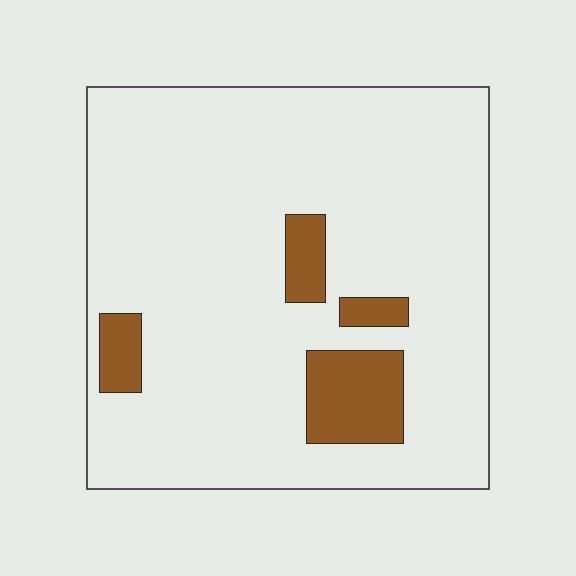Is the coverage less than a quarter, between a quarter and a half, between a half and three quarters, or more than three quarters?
Less than a quarter.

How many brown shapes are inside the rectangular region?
4.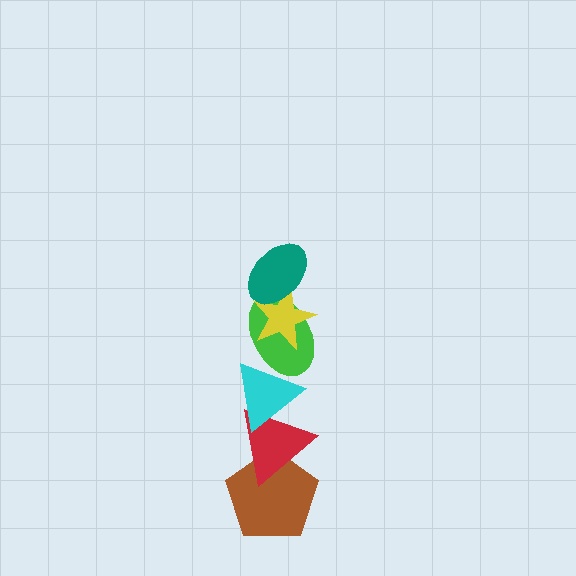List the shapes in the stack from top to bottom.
From top to bottom: the teal ellipse, the yellow star, the green ellipse, the cyan triangle, the red triangle, the brown pentagon.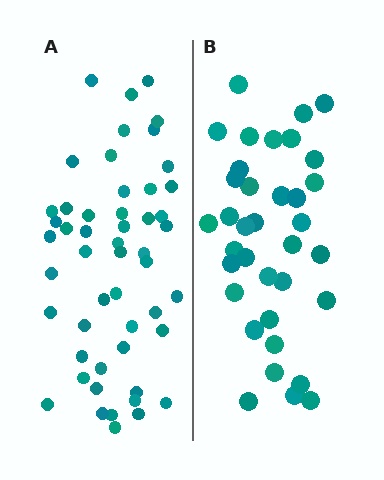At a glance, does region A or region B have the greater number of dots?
Region A (the left region) has more dots.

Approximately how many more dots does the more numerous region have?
Region A has approximately 15 more dots than region B.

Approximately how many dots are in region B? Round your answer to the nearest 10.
About 40 dots. (The exact count is 36, which rounds to 40.)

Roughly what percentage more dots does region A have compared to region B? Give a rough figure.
About 40% more.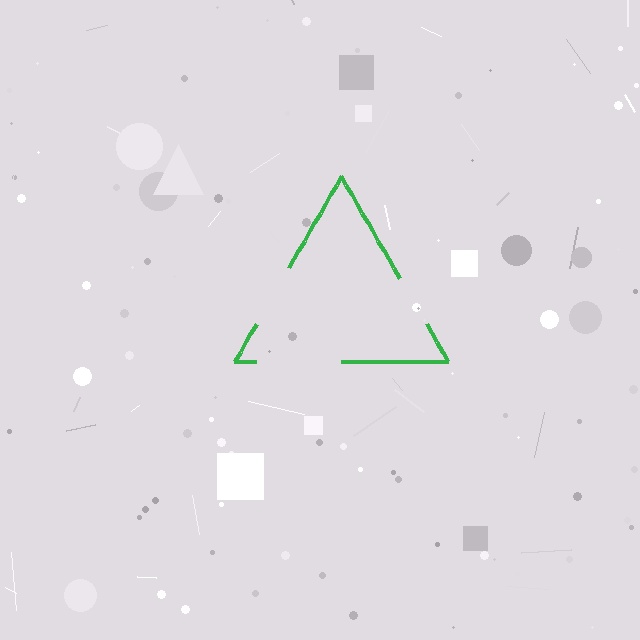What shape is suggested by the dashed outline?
The dashed outline suggests a triangle.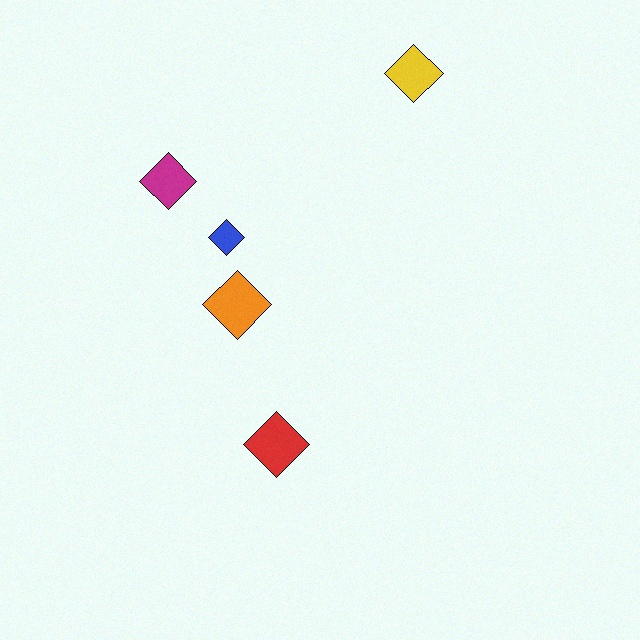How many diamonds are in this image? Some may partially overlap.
There are 5 diamonds.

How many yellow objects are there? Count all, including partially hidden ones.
There is 1 yellow object.